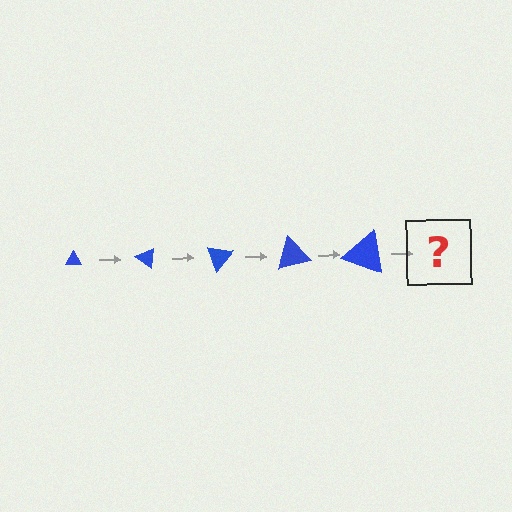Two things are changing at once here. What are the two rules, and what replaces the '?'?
The two rules are that the triangle grows larger each step and it rotates 35 degrees each step. The '?' should be a triangle, larger than the previous one and rotated 175 degrees from the start.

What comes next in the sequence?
The next element should be a triangle, larger than the previous one and rotated 175 degrees from the start.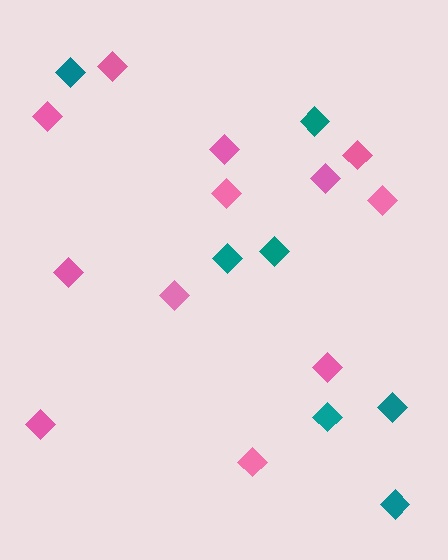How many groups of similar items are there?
There are 2 groups: one group of pink diamonds (12) and one group of teal diamonds (7).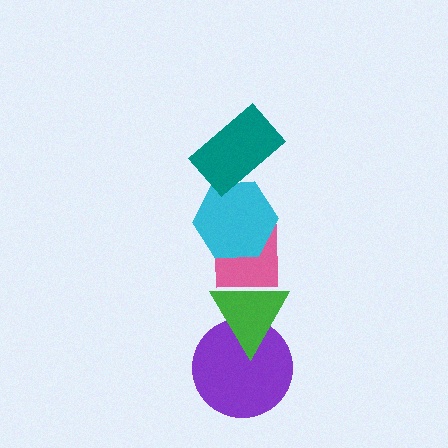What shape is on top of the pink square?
The cyan hexagon is on top of the pink square.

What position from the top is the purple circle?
The purple circle is 5th from the top.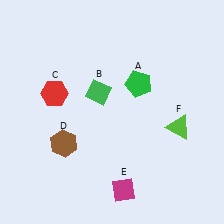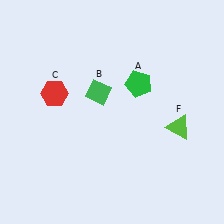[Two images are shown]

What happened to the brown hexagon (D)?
The brown hexagon (D) was removed in Image 2. It was in the bottom-left area of Image 1.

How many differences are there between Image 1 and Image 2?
There are 2 differences between the two images.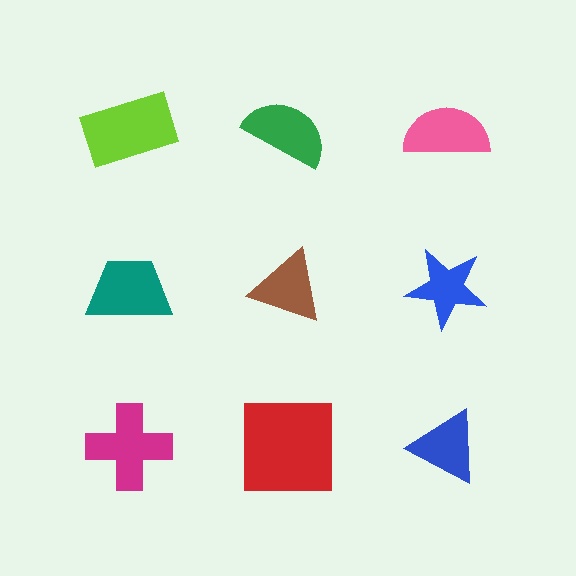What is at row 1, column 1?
A lime rectangle.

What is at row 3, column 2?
A red square.